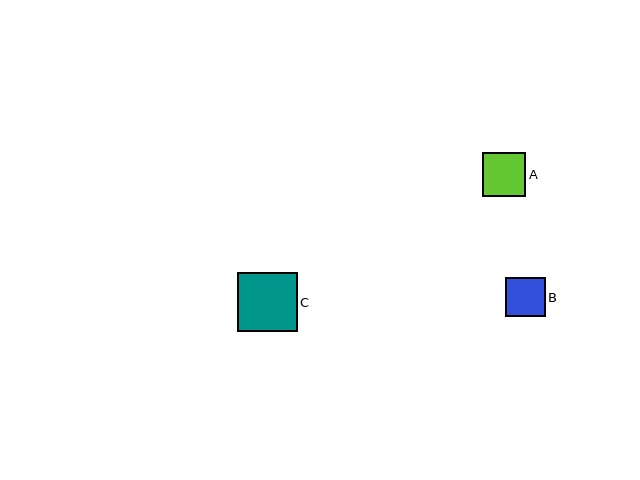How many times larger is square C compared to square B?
Square C is approximately 1.5 times the size of square B.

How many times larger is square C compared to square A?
Square C is approximately 1.4 times the size of square A.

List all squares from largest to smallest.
From largest to smallest: C, A, B.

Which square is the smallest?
Square B is the smallest with a size of approximately 39 pixels.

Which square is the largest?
Square C is the largest with a size of approximately 60 pixels.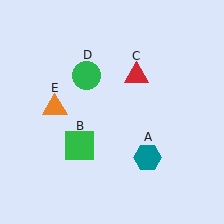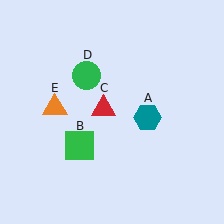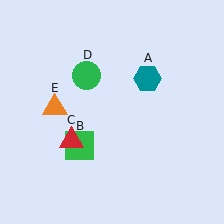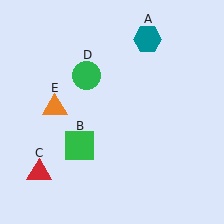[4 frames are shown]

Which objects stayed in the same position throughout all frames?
Green square (object B) and green circle (object D) and orange triangle (object E) remained stationary.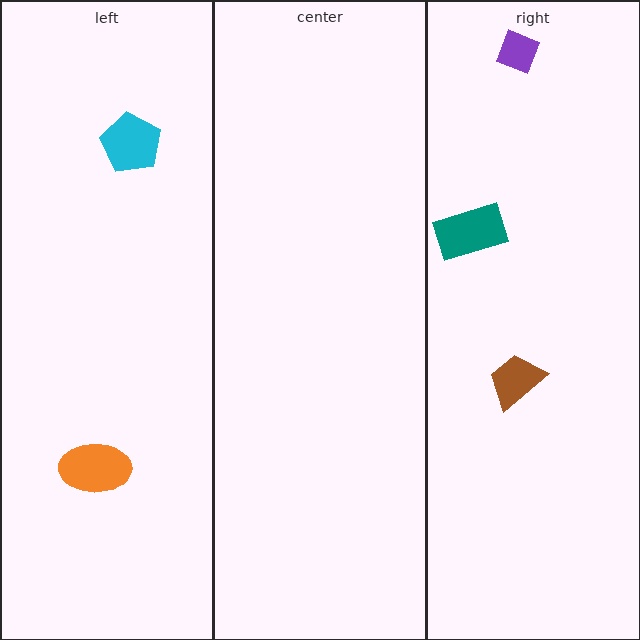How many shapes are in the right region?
3.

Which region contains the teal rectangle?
The right region.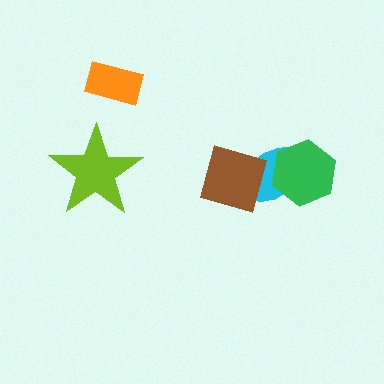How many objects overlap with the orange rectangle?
0 objects overlap with the orange rectangle.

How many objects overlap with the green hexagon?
1 object overlaps with the green hexagon.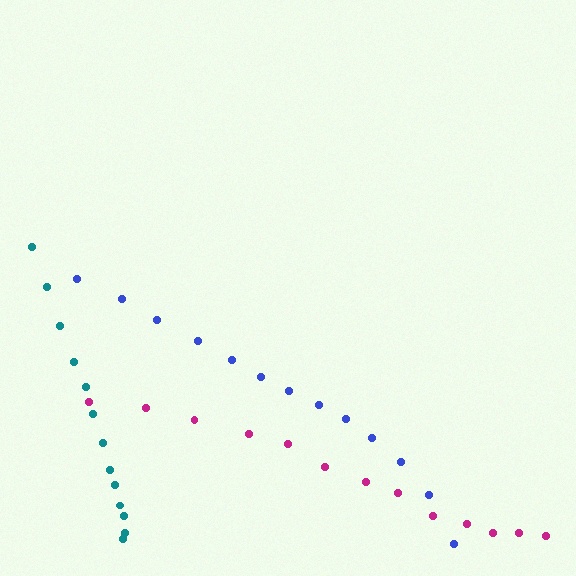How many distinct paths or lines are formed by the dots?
There are 3 distinct paths.